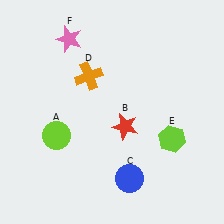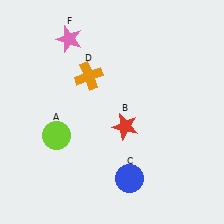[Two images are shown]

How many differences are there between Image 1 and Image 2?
There is 1 difference between the two images.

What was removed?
The lime hexagon (E) was removed in Image 2.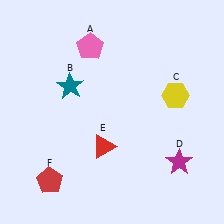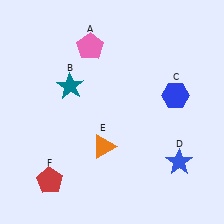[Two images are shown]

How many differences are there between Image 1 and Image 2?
There are 3 differences between the two images.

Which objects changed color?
C changed from yellow to blue. D changed from magenta to blue. E changed from red to orange.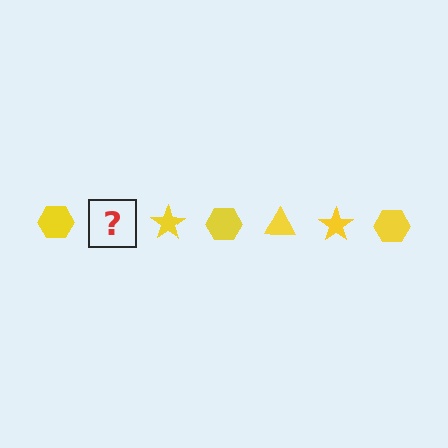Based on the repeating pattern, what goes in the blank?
The blank should be a yellow triangle.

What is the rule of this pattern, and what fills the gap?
The rule is that the pattern cycles through hexagon, triangle, star shapes in yellow. The gap should be filled with a yellow triangle.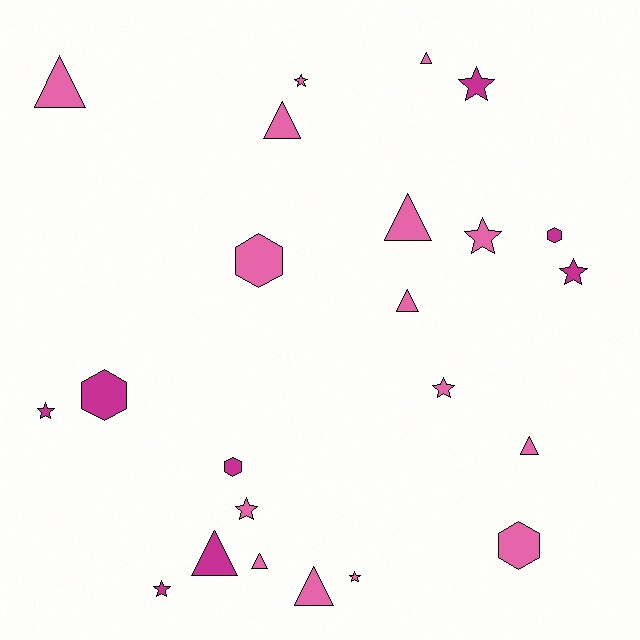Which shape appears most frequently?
Triangle, with 9 objects.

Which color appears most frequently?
Pink, with 15 objects.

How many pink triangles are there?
There are 8 pink triangles.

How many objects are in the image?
There are 23 objects.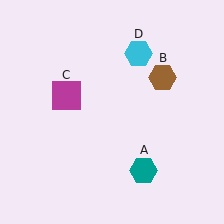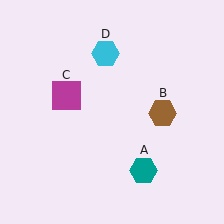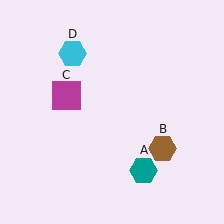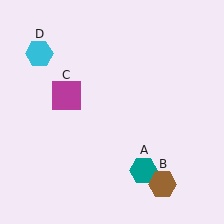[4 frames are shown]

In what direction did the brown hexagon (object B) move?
The brown hexagon (object B) moved down.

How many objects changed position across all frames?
2 objects changed position: brown hexagon (object B), cyan hexagon (object D).